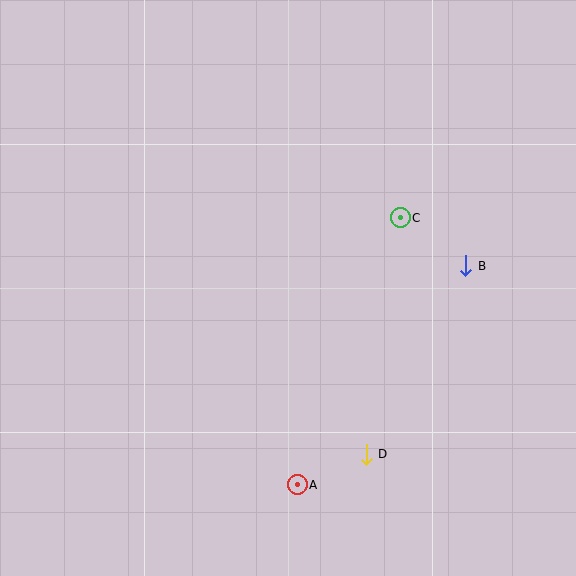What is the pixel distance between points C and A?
The distance between C and A is 286 pixels.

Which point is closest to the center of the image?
Point C at (400, 218) is closest to the center.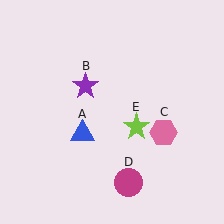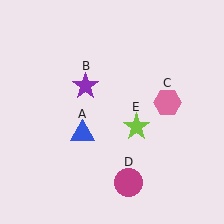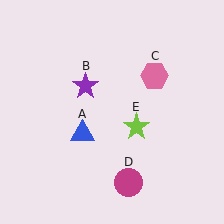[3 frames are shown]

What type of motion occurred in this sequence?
The pink hexagon (object C) rotated counterclockwise around the center of the scene.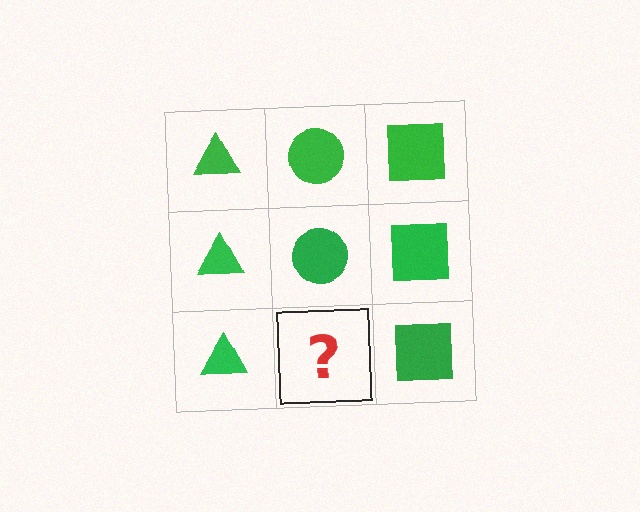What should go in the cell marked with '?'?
The missing cell should contain a green circle.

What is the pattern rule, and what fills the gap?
The rule is that each column has a consistent shape. The gap should be filled with a green circle.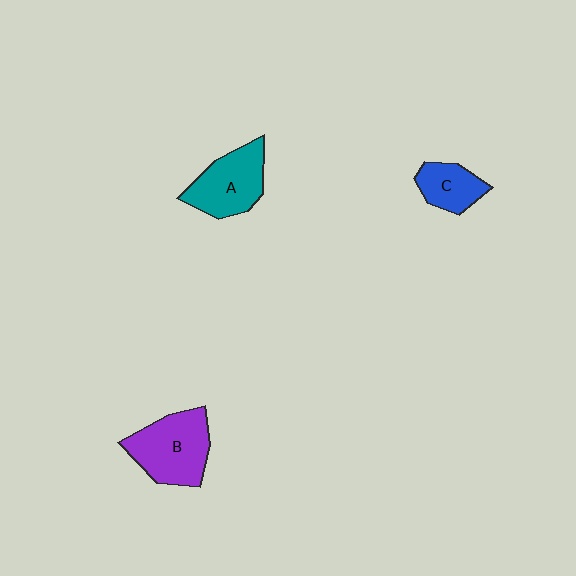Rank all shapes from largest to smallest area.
From largest to smallest: B (purple), A (teal), C (blue).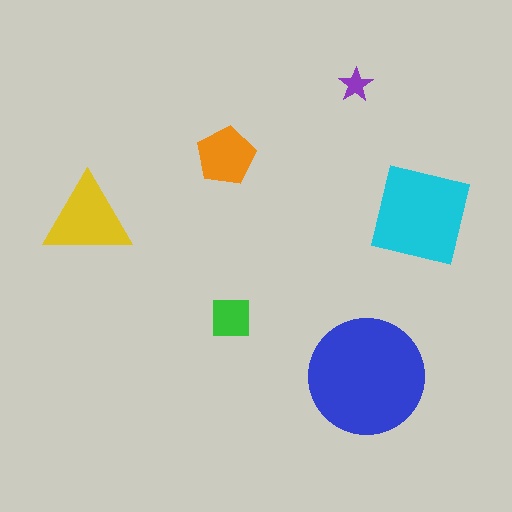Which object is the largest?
The blue circle.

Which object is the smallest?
The purple star.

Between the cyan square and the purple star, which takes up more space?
The cyan square.